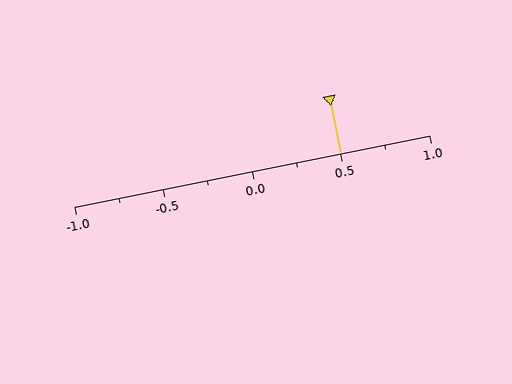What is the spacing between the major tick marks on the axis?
The major ticks are spaced 0.5 apart.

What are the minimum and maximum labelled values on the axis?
The axis runs from -1.0 to 1.0.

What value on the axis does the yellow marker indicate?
The marker indicates approximately 0.5.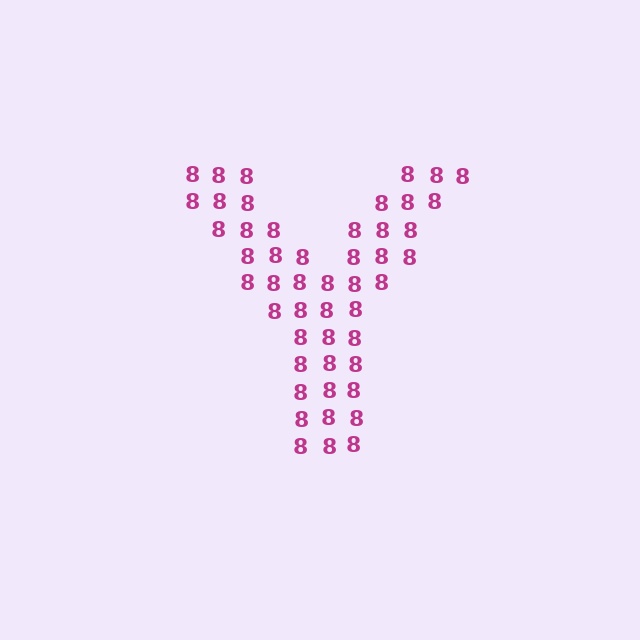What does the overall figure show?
The overall figure shows the letter Y.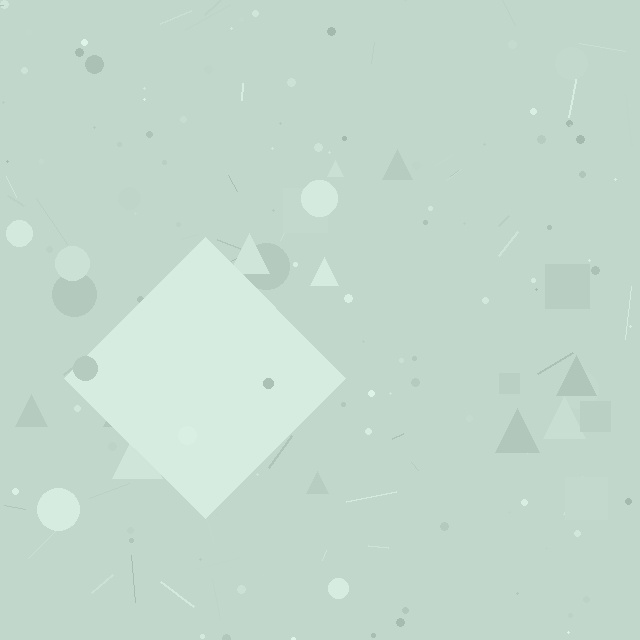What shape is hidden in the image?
A diamond is hidden in the image.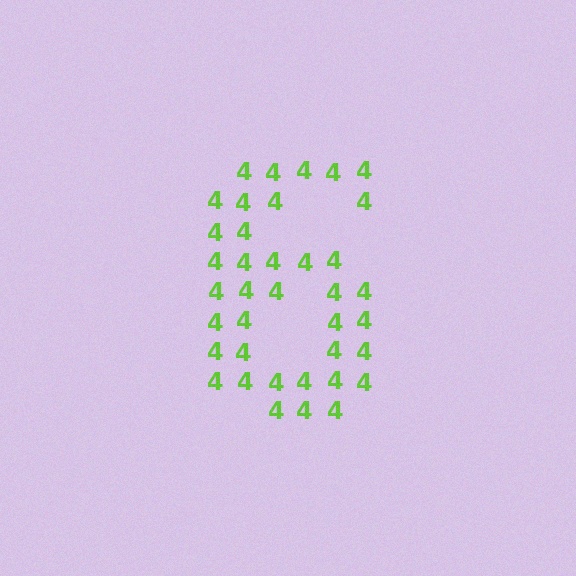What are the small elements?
The small elements are digit 4's.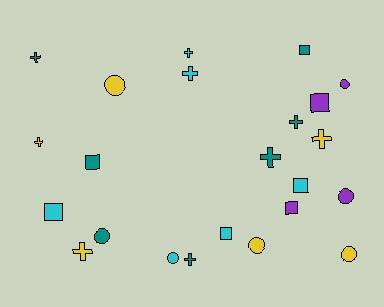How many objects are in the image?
There are 23 objects.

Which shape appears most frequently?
Cross, with 9 objects.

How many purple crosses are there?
There are no purple crosses.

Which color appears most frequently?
Teal, with 7 objects.